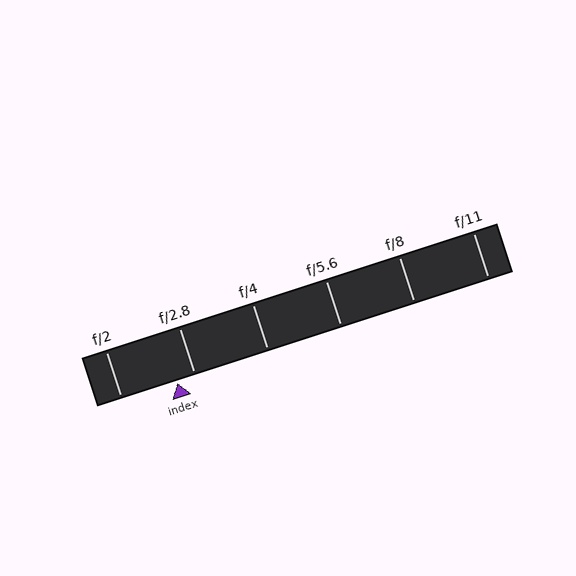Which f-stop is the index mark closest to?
The index mark is closest to f/2.8.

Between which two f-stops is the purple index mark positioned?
The index mark is between f/2 and f/2.8.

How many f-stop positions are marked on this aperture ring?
There are 6 f-stop positions marked.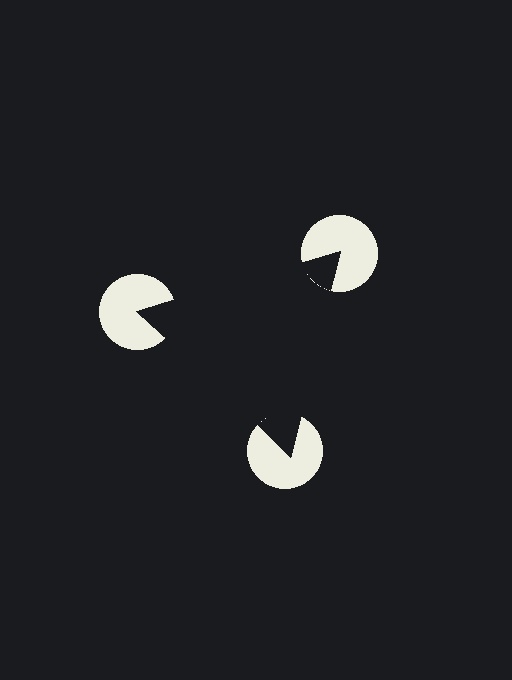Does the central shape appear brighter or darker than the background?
It typically appears slightly darker than the background, even though no actual brightness change is drawn.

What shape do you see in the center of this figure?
An illusory triangle — its edges are inferred from the aligned wedge cuts in the pac-man discs, not physically drawn.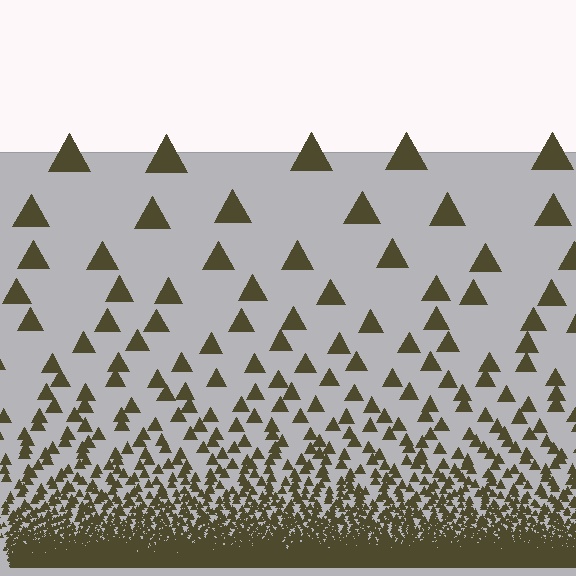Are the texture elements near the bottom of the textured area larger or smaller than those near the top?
Smaller. The gradient is inverted — elements near the bottom are smaller and denser.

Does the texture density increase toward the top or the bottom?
Density increases toward the bottom.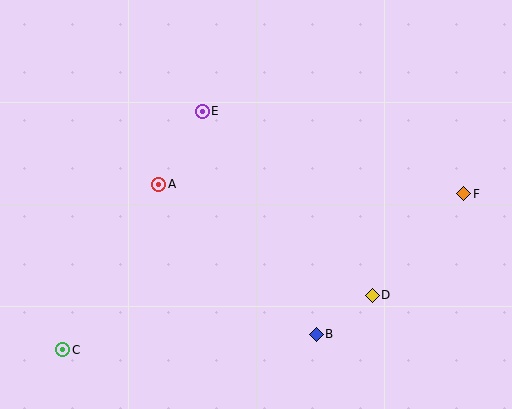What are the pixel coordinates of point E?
Point E is at (202, 111).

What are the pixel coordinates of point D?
Point D is at (372, 295).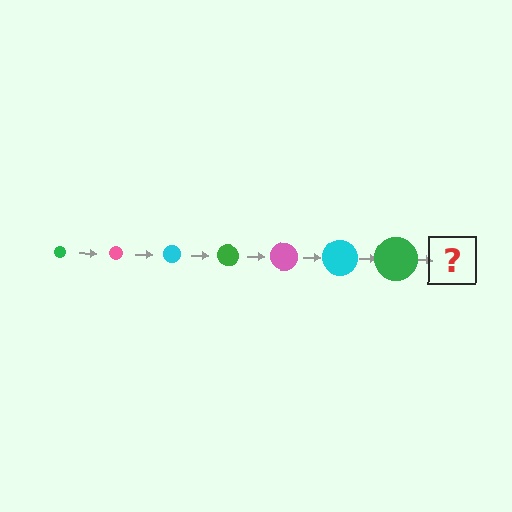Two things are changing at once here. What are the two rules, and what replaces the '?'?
The two rules are that the circle grows larger each step and the color cycles through green, pink, and cyan. The '?' should be a pink circle, larger than the previous one.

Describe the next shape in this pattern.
It should be a pink circle, larger than the previous one.